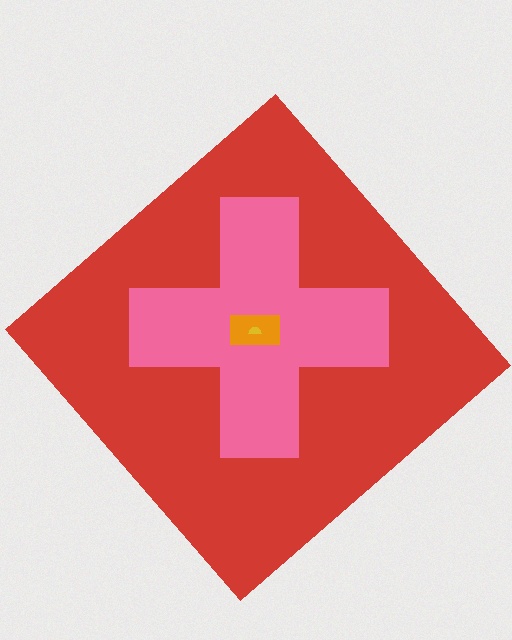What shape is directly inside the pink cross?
The orange rectangle.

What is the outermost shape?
The red diamond.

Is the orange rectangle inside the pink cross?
Yes.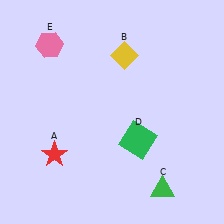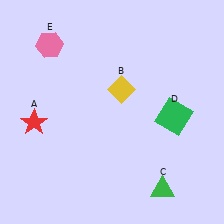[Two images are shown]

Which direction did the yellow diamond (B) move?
The yellow diamond (B) moved down.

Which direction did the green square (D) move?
The green square (D) moved right.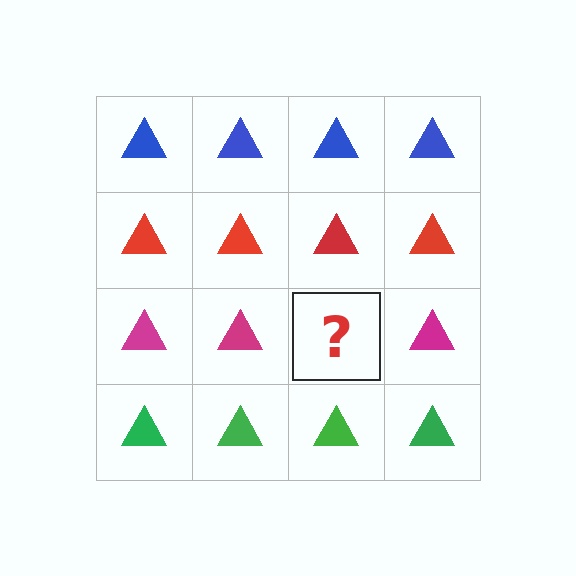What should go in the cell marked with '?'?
The missing cell should contain a magenta triangle.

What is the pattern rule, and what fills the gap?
The rule is that each row has a consistent color. The gap should be filled with a magenta triangle.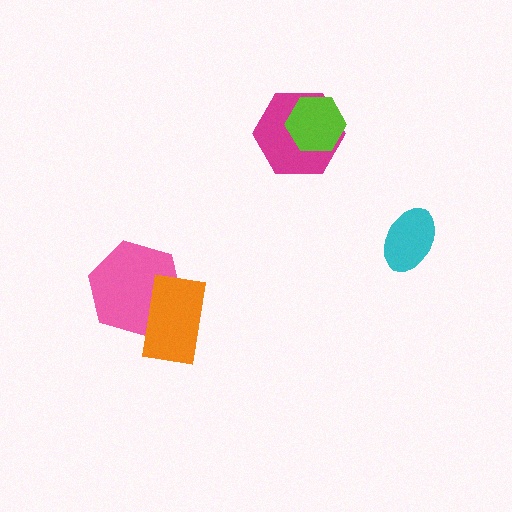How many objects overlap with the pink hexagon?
1 object overlaps with the pink hexagon.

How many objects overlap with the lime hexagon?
1 object overlaps with the lime hexagon.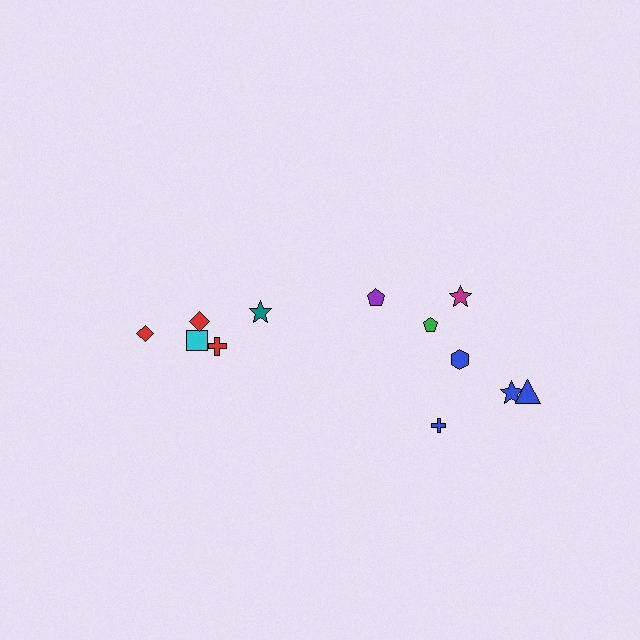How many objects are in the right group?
There are 7 objects.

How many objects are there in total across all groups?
There are 12 objects.